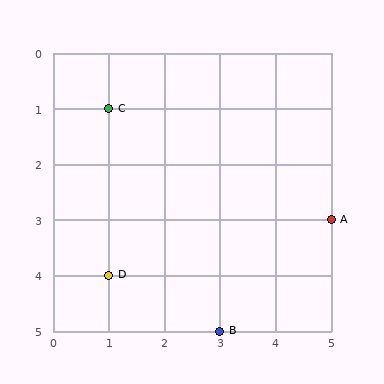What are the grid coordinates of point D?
Point D is at grid coordinates (1, 4).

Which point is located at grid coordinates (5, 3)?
Point A is at (5, 3).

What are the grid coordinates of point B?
Point B is at grid coordinates (3, 5).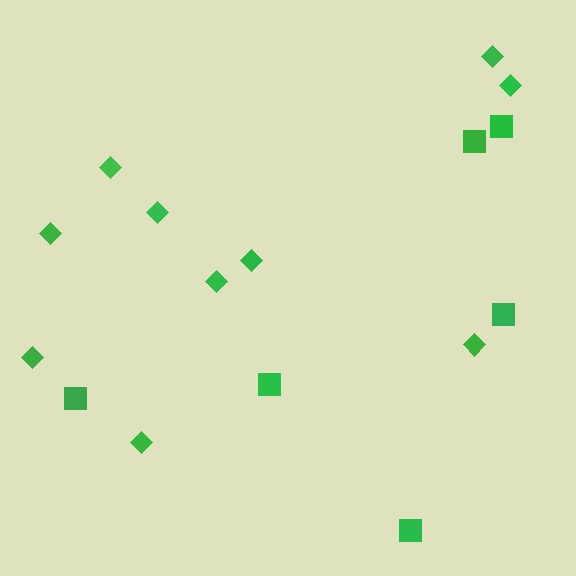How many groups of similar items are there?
There are 2 groups: one group of squares (6) and one group of diamonds (10).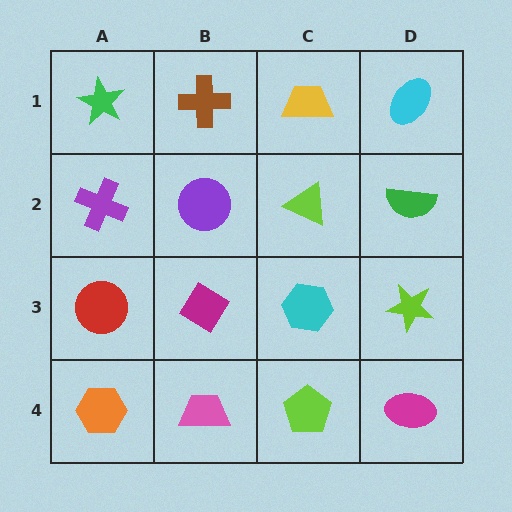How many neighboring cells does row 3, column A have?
3.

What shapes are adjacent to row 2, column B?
A brown cross (row 1, column B), a magenta diamond (row 3, column B), a purple cross (row 2, column A), a lime triangle (row 2, column C).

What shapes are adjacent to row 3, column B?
A purple circle (row 2, column B), a pink trapezoid (row 4, column B), a red circle (row 3, column A), a cyan hexagon (row 3, column C).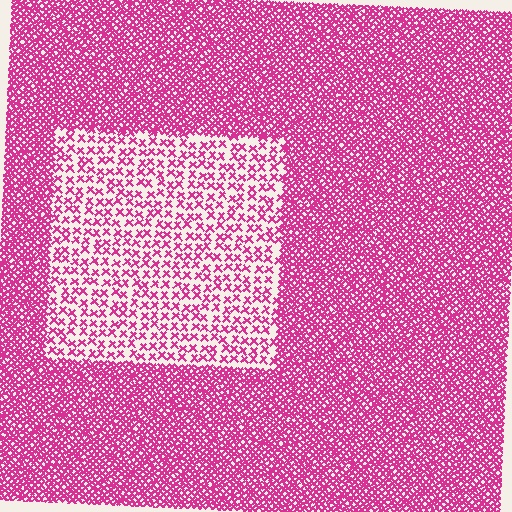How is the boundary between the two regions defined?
The boundary is defined by a change in element density (approximately 2.6x ratio). All elements are the same color, size, and shape.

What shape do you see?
I see a rectangle.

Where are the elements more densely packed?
The elements are more densely packed outside the rectangle boundary.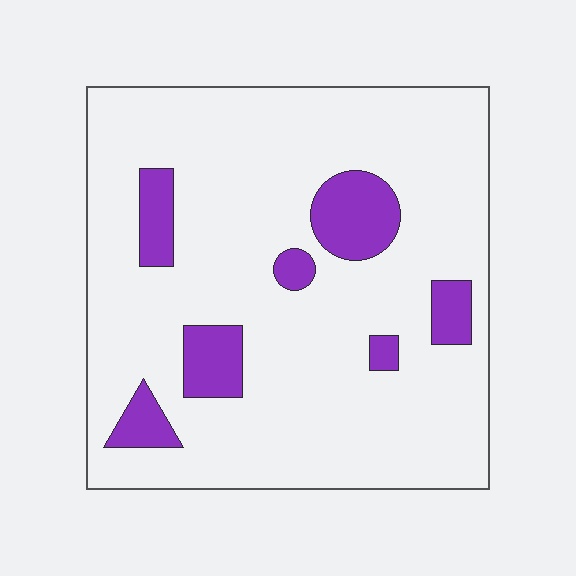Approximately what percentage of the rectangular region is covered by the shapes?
Approximately 15%.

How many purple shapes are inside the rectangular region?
7.